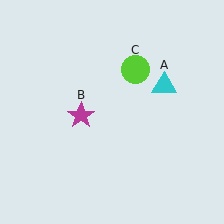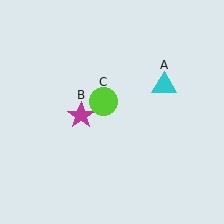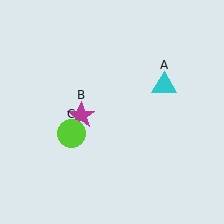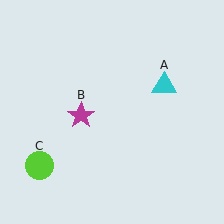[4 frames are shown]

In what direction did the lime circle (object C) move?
The lime circle (object C) moved down and to the left.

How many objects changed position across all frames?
1 object changed position: lime circle (object C).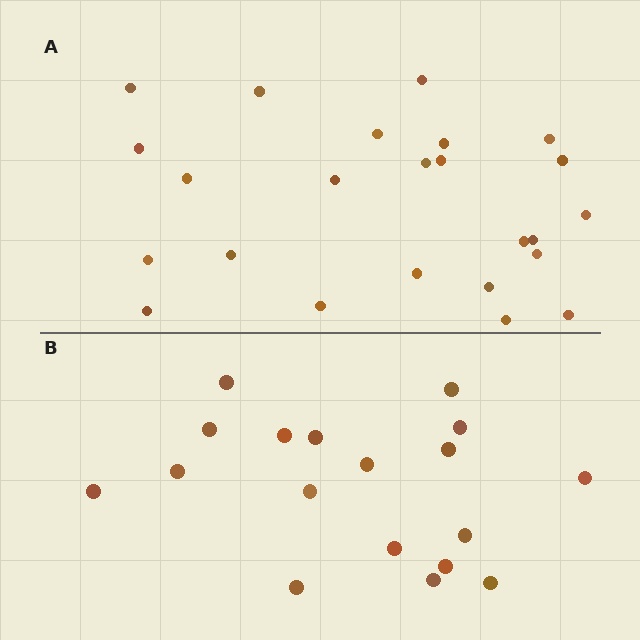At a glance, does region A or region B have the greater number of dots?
Region A (the top region) has more dots.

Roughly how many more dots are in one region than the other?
Region A has about 6 more dots than region B.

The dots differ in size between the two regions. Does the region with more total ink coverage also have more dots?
No. Region B has more total ink coverage because its dots are larger, but region A actually contains more individual dots. Total area can be misleading — the number of items is what matters here.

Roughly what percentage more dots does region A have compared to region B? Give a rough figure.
About 35% more.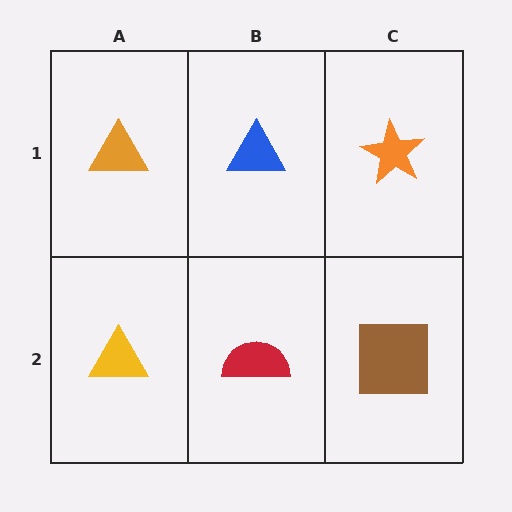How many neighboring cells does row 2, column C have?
2.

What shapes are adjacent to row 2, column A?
An orange triangle (row 1, column A), a red semicircle (row 2, column B).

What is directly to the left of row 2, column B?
A yellow triangle.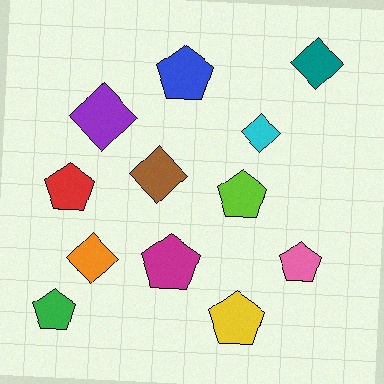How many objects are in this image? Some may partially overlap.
There are 12 objects.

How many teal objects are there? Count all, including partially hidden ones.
There is 1 teal object.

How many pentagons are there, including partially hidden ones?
There are 7 pentagons.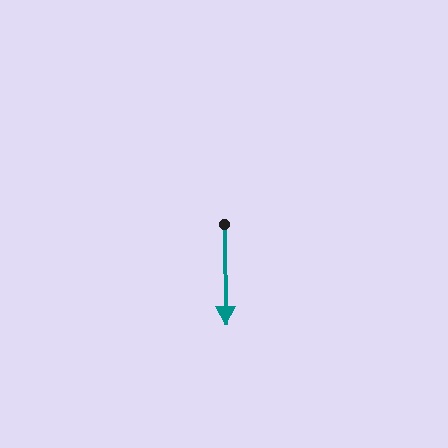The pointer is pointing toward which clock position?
Roughly 6 o'clock.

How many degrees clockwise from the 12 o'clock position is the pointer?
Approximately 179 degrees.